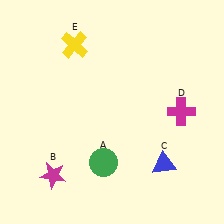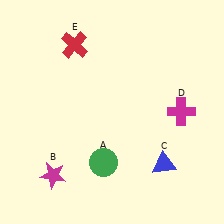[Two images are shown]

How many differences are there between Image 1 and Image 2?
There is 1 difference between the two images.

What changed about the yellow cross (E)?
In Image 1, E is yellow. In Image 2, it changed to red.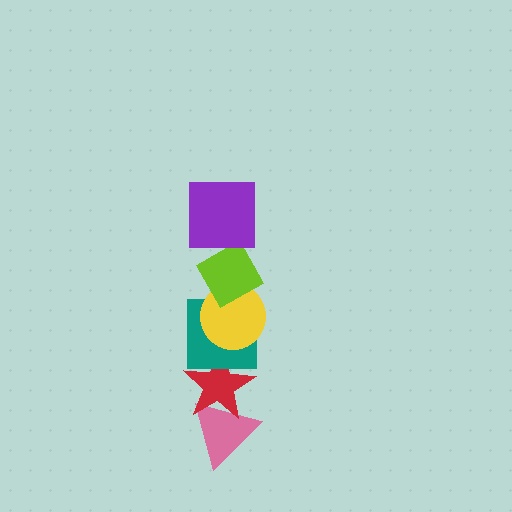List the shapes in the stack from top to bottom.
From top to bottom: the purple square, the lime square, the yellow circle, the teal square, the red star, the pink triangle.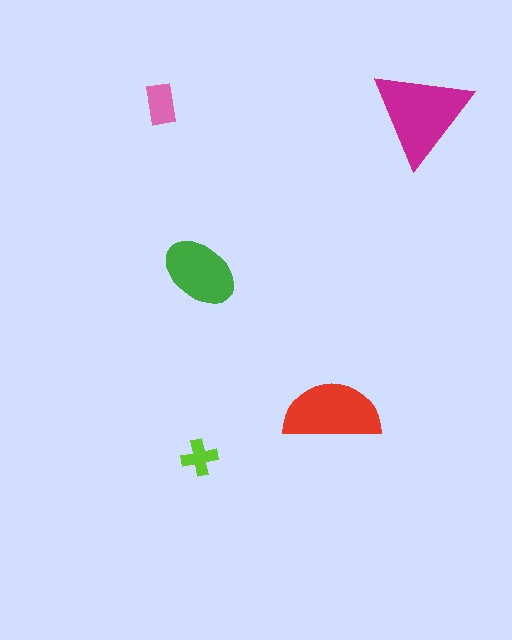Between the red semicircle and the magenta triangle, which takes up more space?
The magenta triangle.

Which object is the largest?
The magenta triangle.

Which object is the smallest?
The lime cross.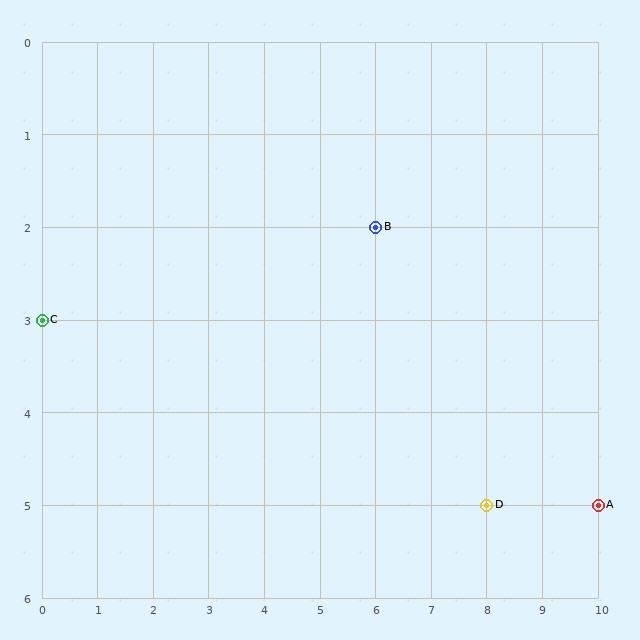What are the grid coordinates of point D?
Point D is at grid coordinates (8, 5).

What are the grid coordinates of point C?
Point C is at grid coordinates (0, 3).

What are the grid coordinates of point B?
Point B is at grid coordinates (6, 2).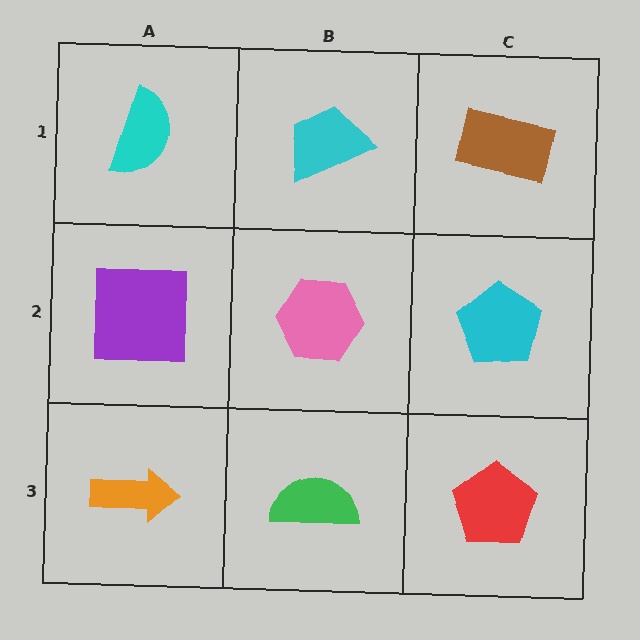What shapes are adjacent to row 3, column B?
A pink hexagon (row 2, column B), an orange arrow (row 3, column A), a red pentagon (row 3, column C).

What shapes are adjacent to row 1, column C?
A cyan pentagon (row 2, column C), a cyan trapezoid (row 1, column B).